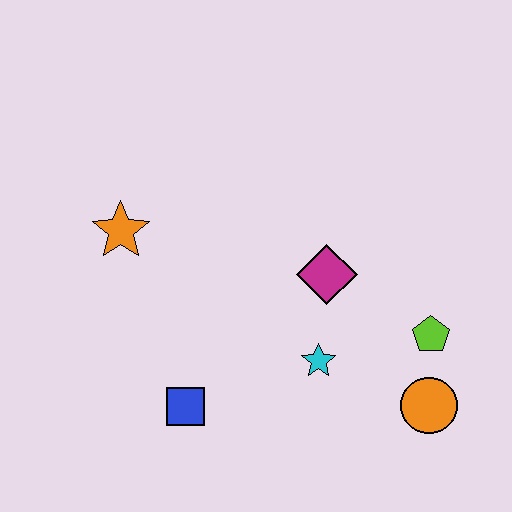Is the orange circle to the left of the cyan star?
No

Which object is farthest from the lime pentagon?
The orange star is farthest from the lime pentagon.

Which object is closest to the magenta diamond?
The cyan star is closest to the magenta diamond.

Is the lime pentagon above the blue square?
Yes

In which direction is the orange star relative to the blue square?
The orange star is above the blue square.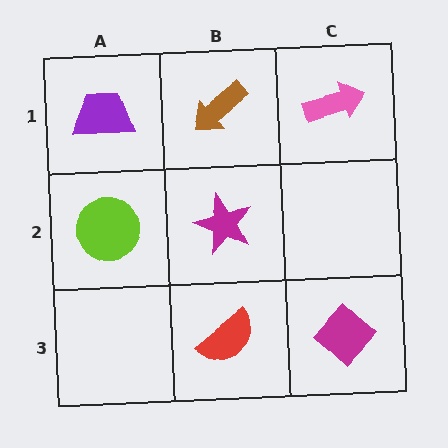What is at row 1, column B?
A brown arrow.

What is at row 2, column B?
A magenta star.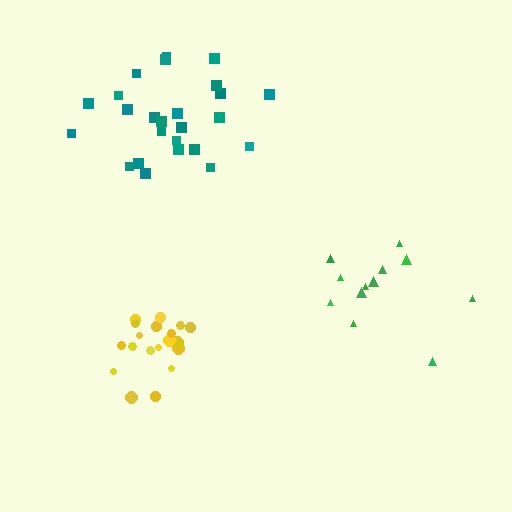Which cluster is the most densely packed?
Yellow.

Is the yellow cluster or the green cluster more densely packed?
Yellow.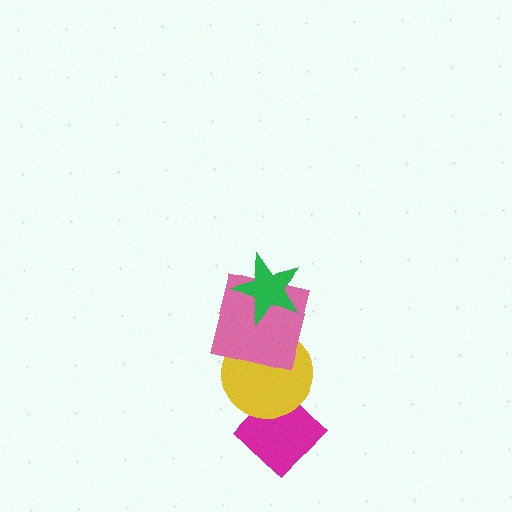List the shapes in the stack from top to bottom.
From top to bottom: the green star, the pink square, the yellow circle, the magenta diamond.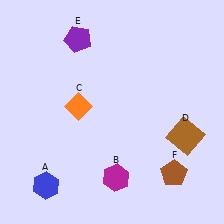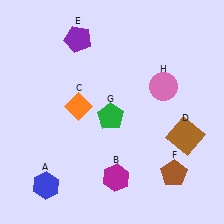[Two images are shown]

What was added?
A green pentagon (G), a pink circle (H) were added in Image 2.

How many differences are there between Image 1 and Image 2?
There are 2 differences between the two images.